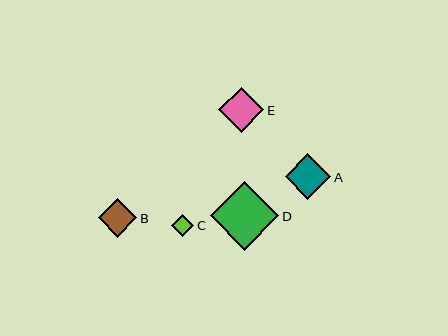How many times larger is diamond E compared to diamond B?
Diamond E is approximately 1.2 times the size of diamond B.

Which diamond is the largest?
Diamond D is the largest with a size of approximately 69 pixels.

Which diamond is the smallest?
Diamond C is the smallest with a size of approximately 22 pixels.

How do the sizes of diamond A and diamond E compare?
Diamond A and diamond E are approximately the same size.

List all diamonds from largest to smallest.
From largest to smallest: D, A, E, B, C.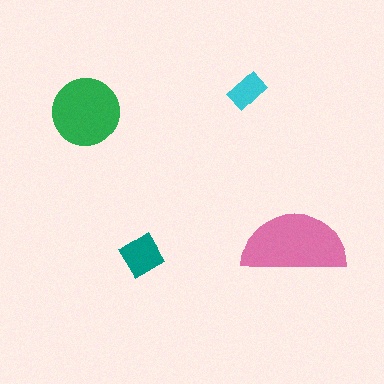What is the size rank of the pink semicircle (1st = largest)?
1st.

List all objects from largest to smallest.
The pink semicircle, the green circle, the teal diamond, the cyan rectangle.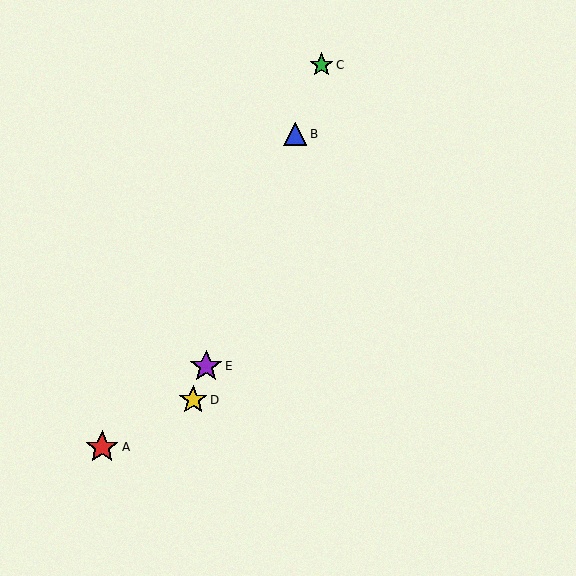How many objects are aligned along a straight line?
4 objects (B, C, D, E) are aligned along a straight line.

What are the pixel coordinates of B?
Object B is at (295, 134).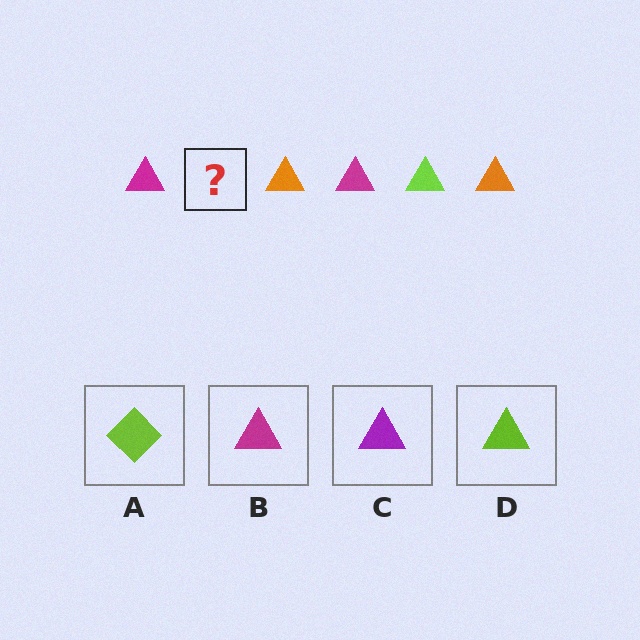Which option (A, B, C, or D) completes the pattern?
D.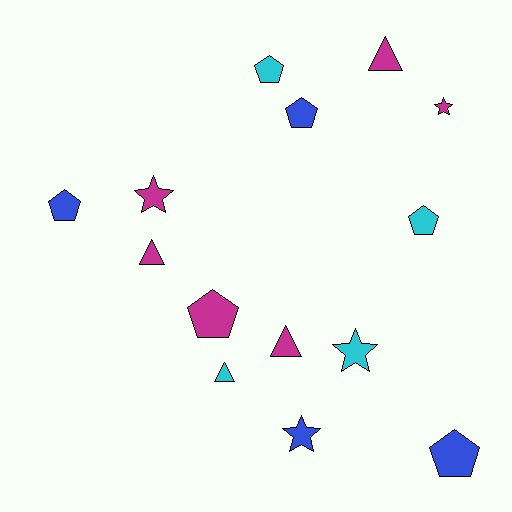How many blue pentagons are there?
There are 3 blue pentagons.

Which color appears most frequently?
Magenta, with 6 objects.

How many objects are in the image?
There are 14 objects.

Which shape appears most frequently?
Pentagon, with 6 objects.